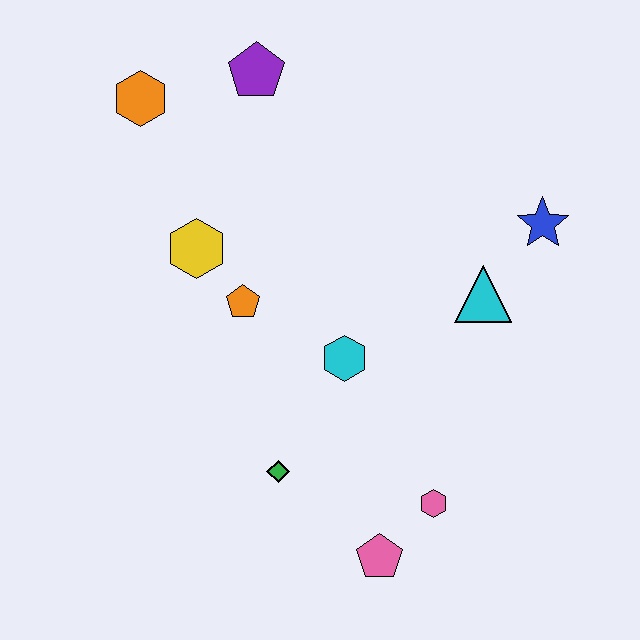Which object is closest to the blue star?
The cyan triangle is closest to the blue star.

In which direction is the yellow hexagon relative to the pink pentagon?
The yellow hexagon is above the pink pentagon.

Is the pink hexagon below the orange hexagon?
Yes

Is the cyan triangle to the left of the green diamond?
No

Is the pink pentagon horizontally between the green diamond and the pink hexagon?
Yes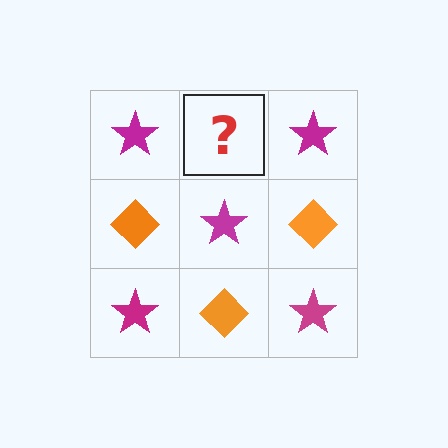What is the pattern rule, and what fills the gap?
The rule is that it alternates magenta star and orange diamond in a checkerboard pattern. The gap should be filled with an orange diamond.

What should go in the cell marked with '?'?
The missing cell should contain an orange diamond.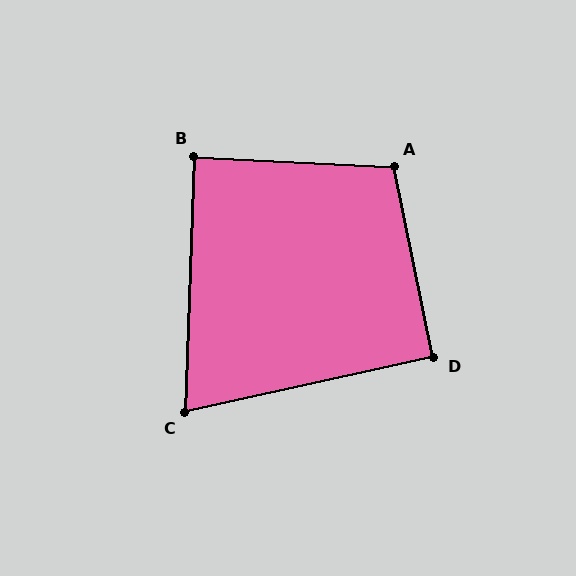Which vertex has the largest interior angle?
A, at approximately 104 degrees.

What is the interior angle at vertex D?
Approximately 91 degrees (approximately right).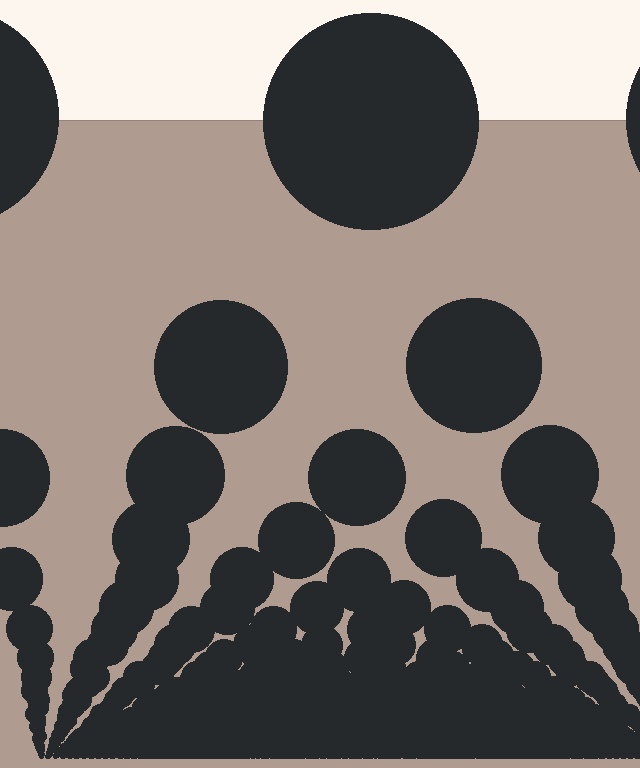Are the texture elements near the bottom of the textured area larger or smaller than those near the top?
Smaller. The gradient is inverted — elements near the bottom are smaller and denser.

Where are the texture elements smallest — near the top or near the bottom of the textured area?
Near the bottom.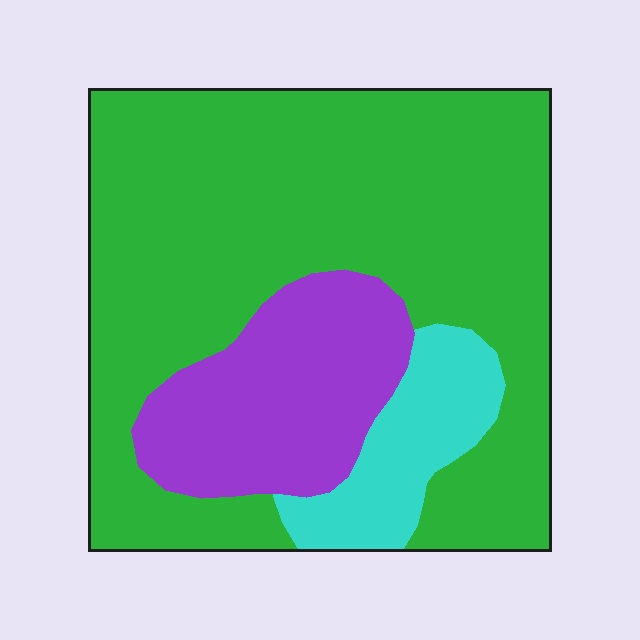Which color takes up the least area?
Cyan, at roughly 10%.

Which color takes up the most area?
Green, at roughly 70%.